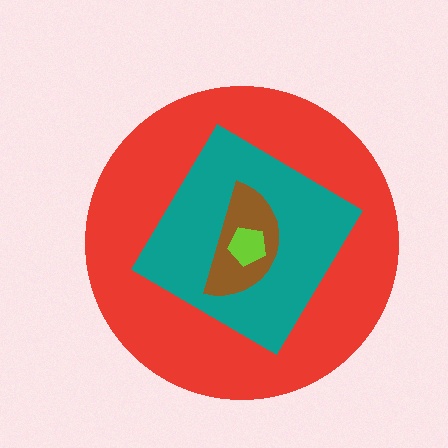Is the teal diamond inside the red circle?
Yes.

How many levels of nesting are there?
4.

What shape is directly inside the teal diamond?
The brown semicircle.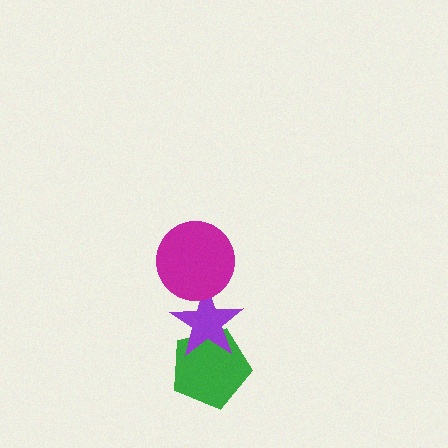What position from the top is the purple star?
The purple star is 2nd from the top.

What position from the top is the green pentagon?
The green pentagon is 3rd from the top.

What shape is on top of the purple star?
The magenta circle is on top of the purple star.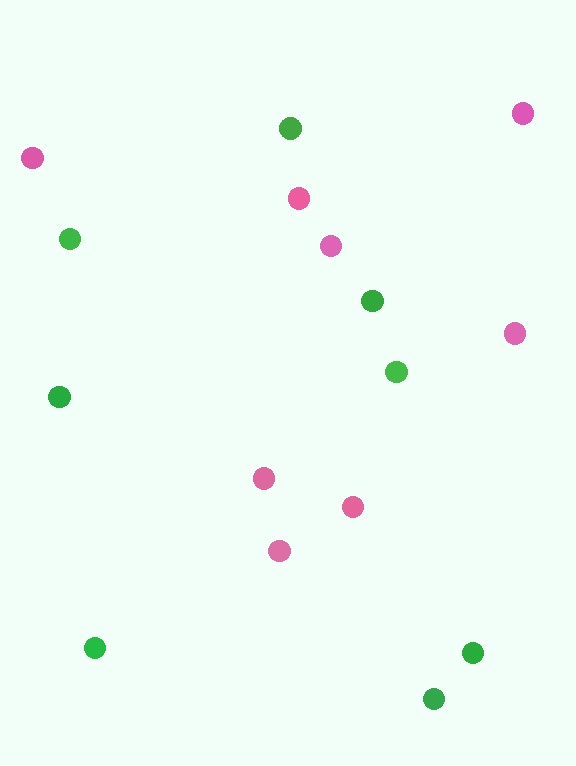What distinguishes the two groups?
There are 2 groups: one group of pink circles (8) and one group of green circles (8).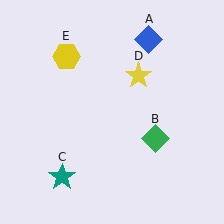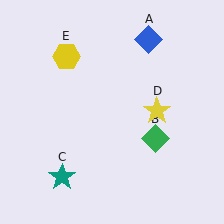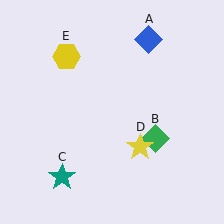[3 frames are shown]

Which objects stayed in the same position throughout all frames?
Blue diamond (object A) and green diamond (object B) and teal star (object C) and yellow hexagon (object E) remained stationary.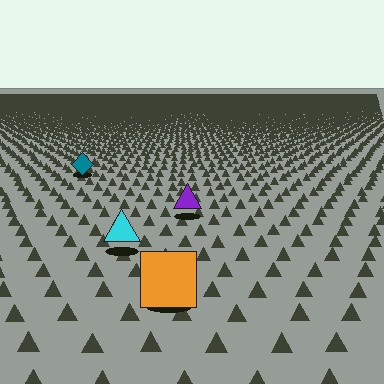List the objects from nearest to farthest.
From nearest to farthest: the orange square, the cyan triangle, the purple triangle, the teal diamond.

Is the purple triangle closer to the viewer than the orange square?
No. The orange square is closer — you can tell from the texture gradient: the ground texture is coarser near it.